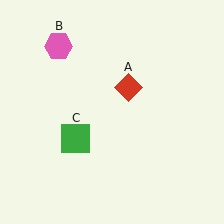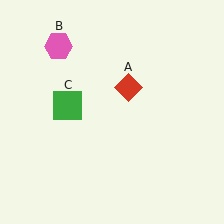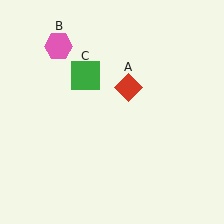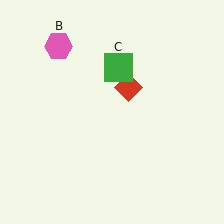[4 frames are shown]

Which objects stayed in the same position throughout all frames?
Red diamond (object A) and pink hexagon (object B) remained stationary.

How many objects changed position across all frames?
1 object changed position: green square (object C).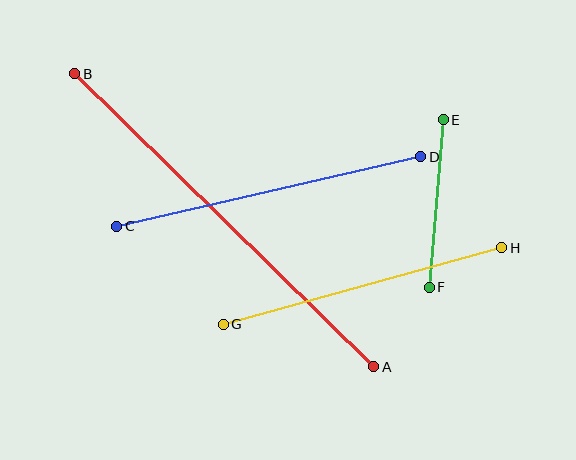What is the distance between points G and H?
The distance is approximately 289 pixels.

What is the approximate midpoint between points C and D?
The midpoint is at approximately (269, 192) pixels.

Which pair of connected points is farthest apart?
Points A and B are farthest apart.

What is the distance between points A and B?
The distance is approximately 419 pixels.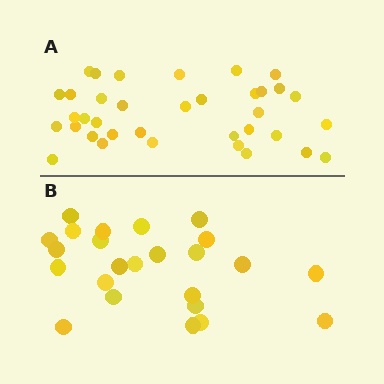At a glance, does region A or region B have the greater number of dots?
Region A (the top region) has more dots.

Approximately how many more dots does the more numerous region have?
Region A has roughly 12 or so more dots than region B.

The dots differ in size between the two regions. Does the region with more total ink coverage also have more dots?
No. Region B has more total ink coverage because its dots are larger, but region A actually contains more individual dots. Total area can be misleading — the number of items is what matters here.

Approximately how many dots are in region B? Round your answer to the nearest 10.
About 20 dots. (The exact count is 24, which rounds to 20.)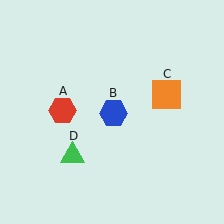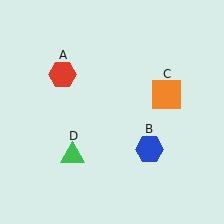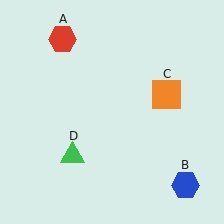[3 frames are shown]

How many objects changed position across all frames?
2 objects changed position: red hexagon (object A), blue hexagon (object B).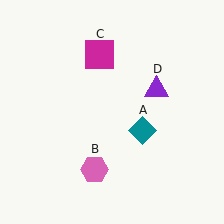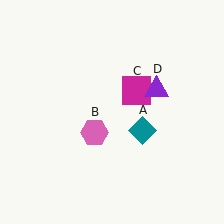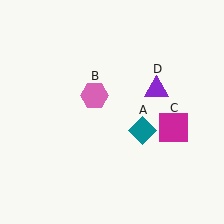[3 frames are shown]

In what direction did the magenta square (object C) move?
The magenta square (object C) moved down and to the right.